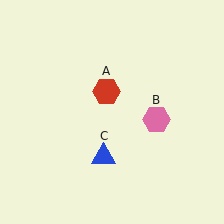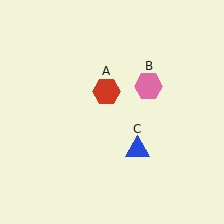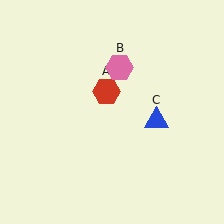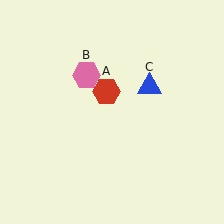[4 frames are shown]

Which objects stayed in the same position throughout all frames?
Red hexagon (object A) remained stationary.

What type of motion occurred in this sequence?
The pink hexagon (object B), blue triangle (object C) rotated counterclockwise around the center of the scene.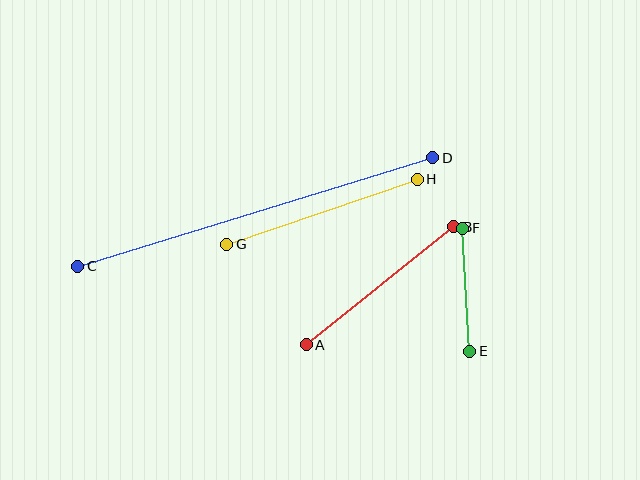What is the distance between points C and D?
The distance is approximately 371 pixels.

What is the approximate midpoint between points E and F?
The midpoint is at approximately (466, 290) pixels.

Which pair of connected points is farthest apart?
Points C and D are farthest apart.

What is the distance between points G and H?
The distance is approximately 201 pixels.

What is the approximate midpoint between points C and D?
The midpoint is at approximately (255, 212) pixels.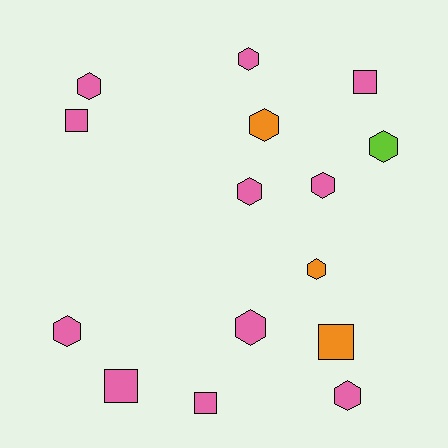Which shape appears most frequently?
Hexagon, with 10 objects.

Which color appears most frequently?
Pink, with 11 objects.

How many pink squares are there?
There are 4 pink squares.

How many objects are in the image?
There are 15 objects.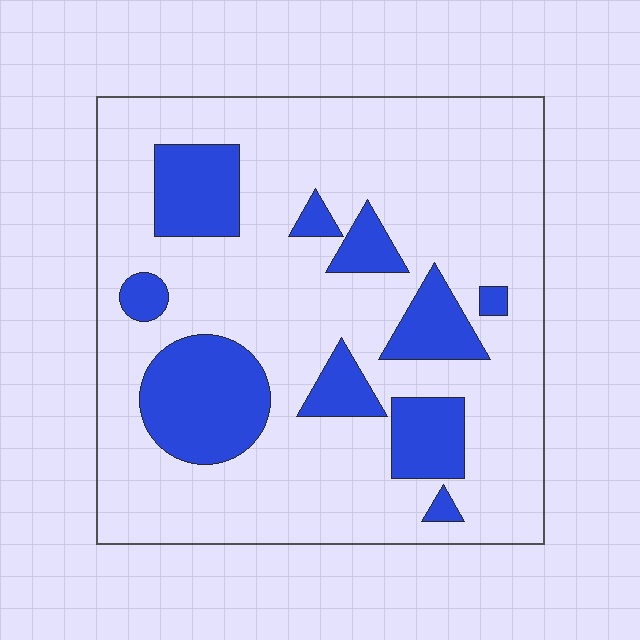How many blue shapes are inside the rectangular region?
10.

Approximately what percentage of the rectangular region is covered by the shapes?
Approximately 20%.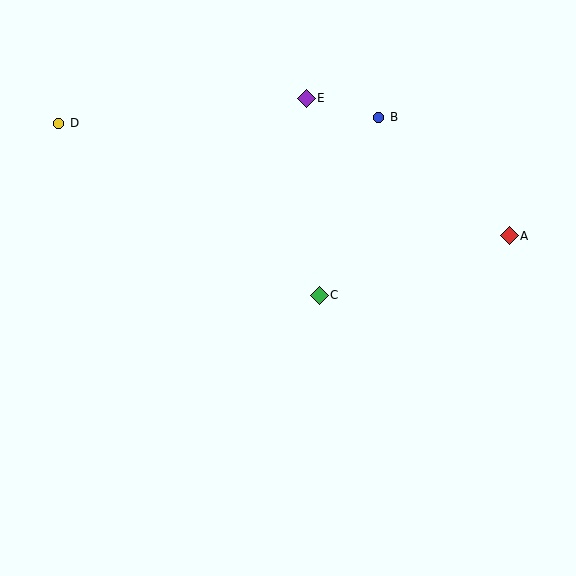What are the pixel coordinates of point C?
Point C is at (319, 295).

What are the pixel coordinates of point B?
Point B is at (379, 117).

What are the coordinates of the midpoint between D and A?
The midpoint between D and A is at (284, 180).